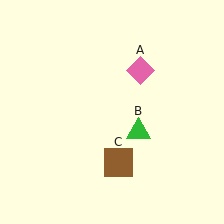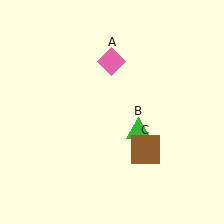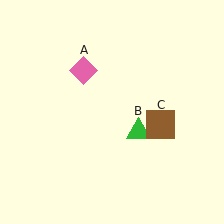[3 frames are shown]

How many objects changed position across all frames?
2 objects changed position: pink diamond (object A), brown square (object C).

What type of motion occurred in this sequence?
The pink diamond (object A), brown square (object C) rotated counterclockwise around the center of the scene.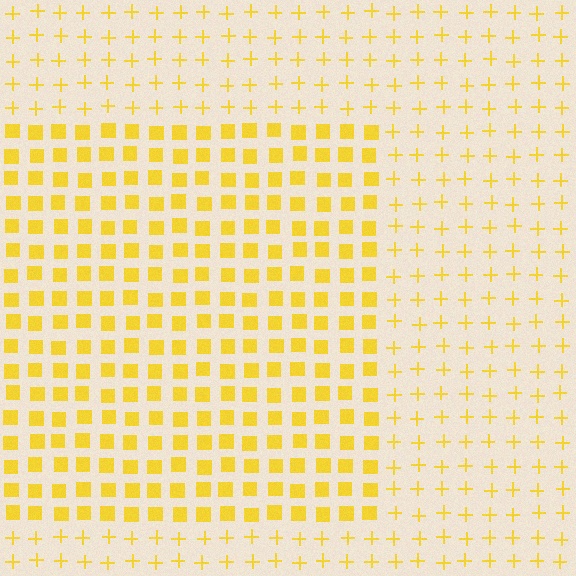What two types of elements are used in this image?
The image uses squares inside the rectangle region and plus signs outside it.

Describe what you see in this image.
The image is filled with small yellow elements arranged in a uniform grid. A rectangle-shaped region contains squares, while the surrounding area contains plus signs. The boundary is defined purely by the change in element shape.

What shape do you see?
I see a rectangle.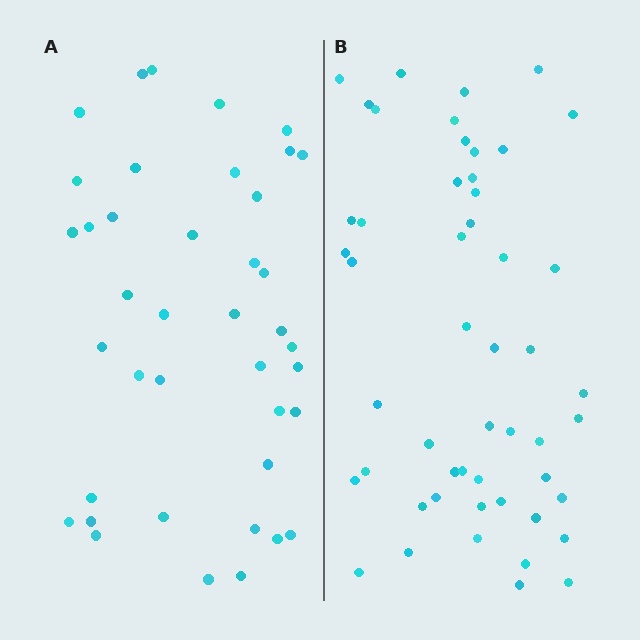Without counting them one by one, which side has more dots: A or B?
Region B (the right region) has more dots.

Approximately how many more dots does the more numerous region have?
Region B has roughly 12 or so more dots than region A.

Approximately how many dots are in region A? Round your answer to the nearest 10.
About 40 dots.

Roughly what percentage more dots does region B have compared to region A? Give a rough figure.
About 30% more.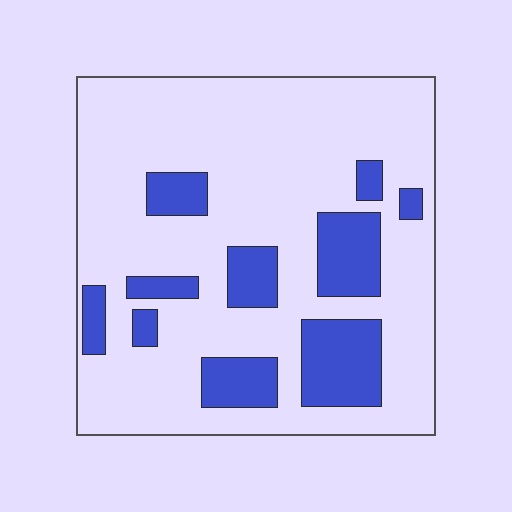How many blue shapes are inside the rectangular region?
10.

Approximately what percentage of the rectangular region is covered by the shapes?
Approximately 20%.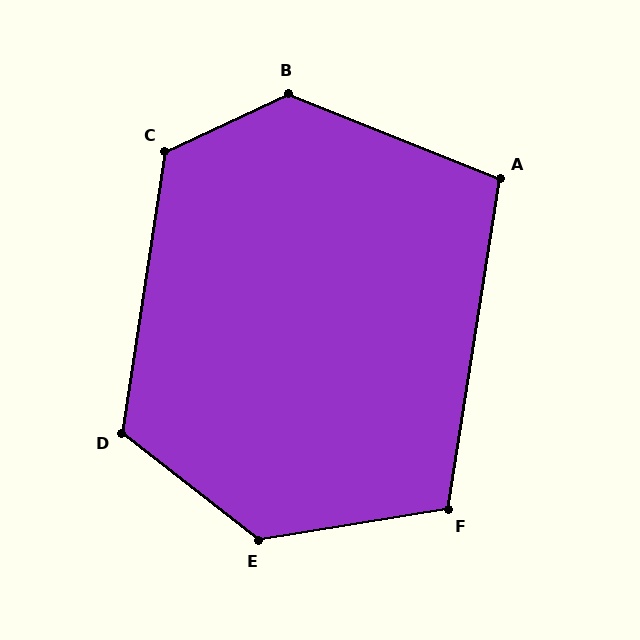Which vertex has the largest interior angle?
E, at approximately 133 degrees.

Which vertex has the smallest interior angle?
A, at approximately 103 degrees.